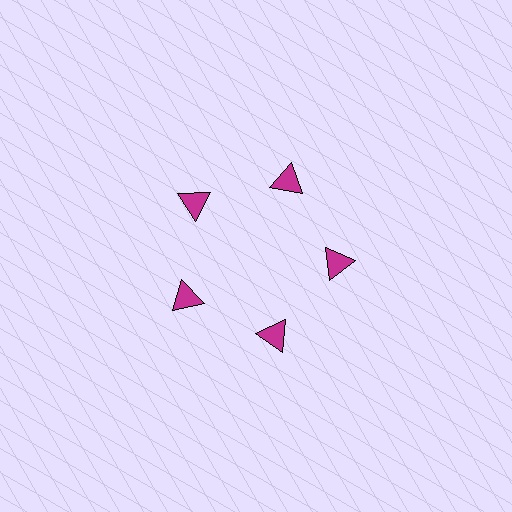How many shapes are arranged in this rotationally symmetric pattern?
There are 5 shapes, arranged in 5 groups of 1.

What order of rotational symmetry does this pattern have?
This pattern has 5-fold rotational symmetry.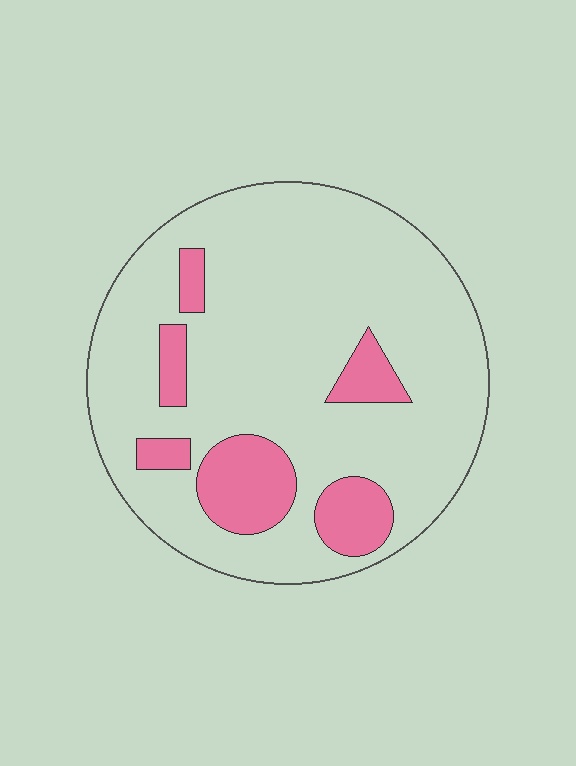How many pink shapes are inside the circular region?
6.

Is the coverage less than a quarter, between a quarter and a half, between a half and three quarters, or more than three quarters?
Less than a quarter.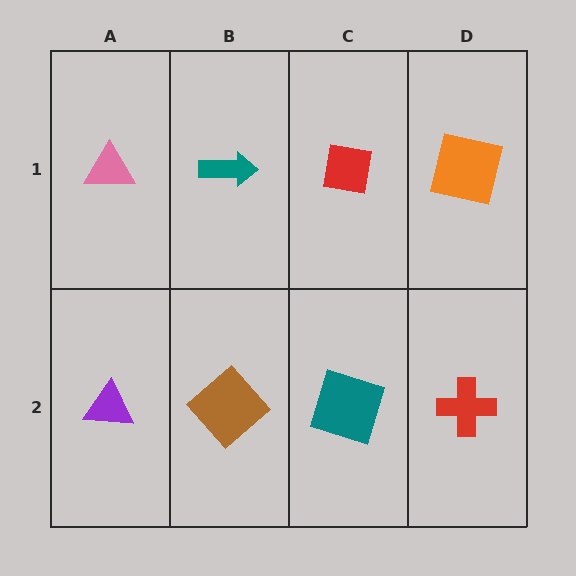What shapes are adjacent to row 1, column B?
A brown diamond (row 2, column B), a pink triangle (row 1, column A), a red square (row 1, column C).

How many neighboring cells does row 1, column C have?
3.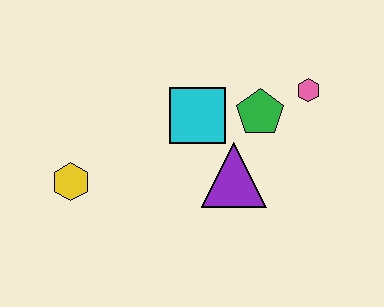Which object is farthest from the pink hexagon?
The yellow hexagon is farthest from the pink hexagon.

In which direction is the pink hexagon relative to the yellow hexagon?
The pink hexagon is to the right of the yellow hexagon.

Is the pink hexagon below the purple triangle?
No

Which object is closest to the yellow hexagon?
The cyan square is closest to the yellow hexagon.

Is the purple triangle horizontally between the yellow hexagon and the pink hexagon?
Yes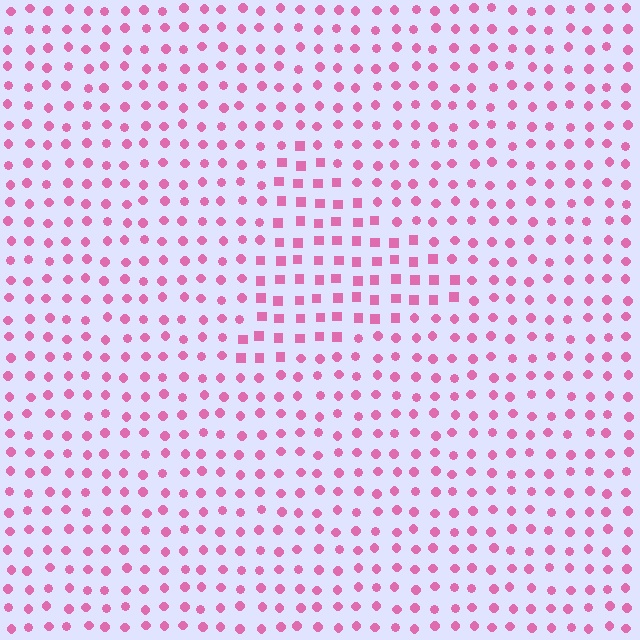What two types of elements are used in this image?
The image uses squares inside the triangle region and circles outside it.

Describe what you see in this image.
The image is filled with small pink elements arranged in a uniform grid. A triangle-shaped region contains squares, while the surrounding area contains circles. The boundary is defined purely by the change in element shape.